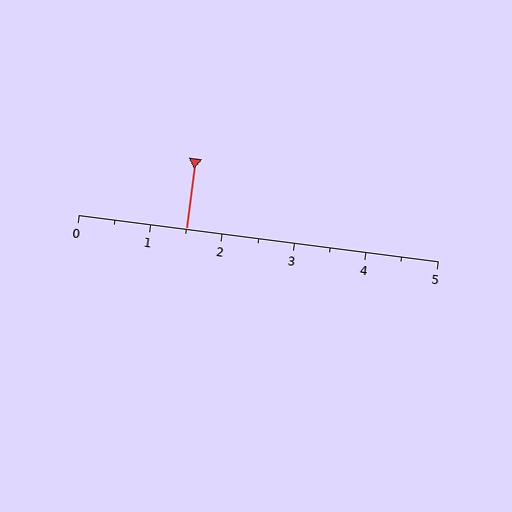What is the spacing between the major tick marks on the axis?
The major ticks are spaced 1 apart.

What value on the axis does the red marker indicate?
The marker indicates approximately 1.5.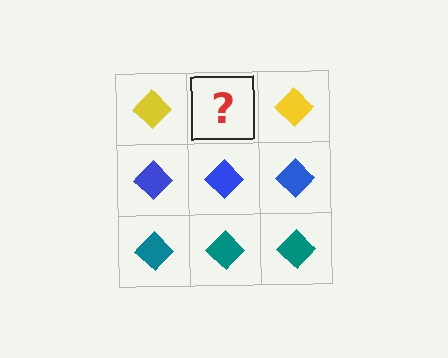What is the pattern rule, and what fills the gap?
The rule is that each row has a consistent color. The gap should be filled with a yellow diamond.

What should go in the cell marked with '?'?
The missing cell should contain a yellow diamond.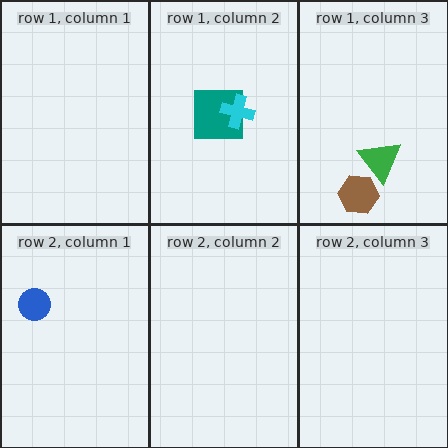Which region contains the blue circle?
The row 2, column 1 region.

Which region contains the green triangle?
The row 1, column 3 region.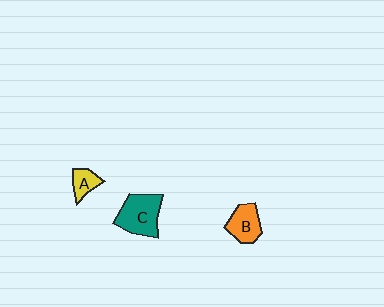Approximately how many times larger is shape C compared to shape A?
Approximately 2.4 times.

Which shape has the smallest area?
Shape A (yellow).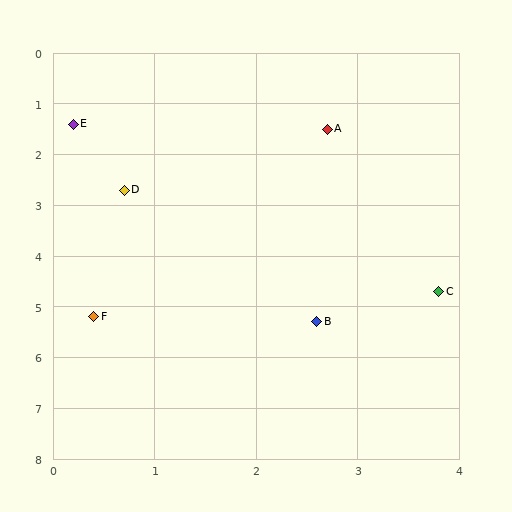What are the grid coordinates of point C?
Point C is at approximately (3.8, 4.7).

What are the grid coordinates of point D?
Point D is at approximately (0.7, 2.7).